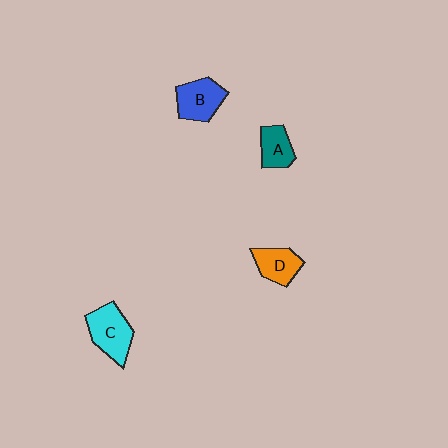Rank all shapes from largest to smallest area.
From largest to smallest: C (cyan), B (blue), D (orange), A (teal).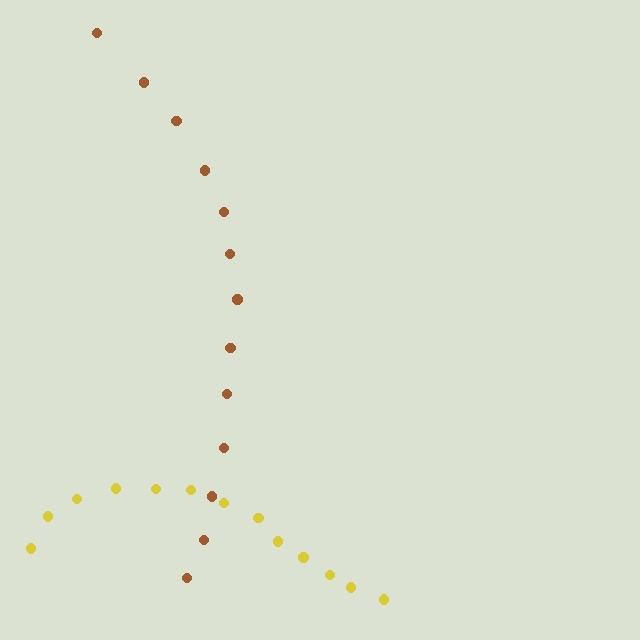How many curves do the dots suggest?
There are 2 distinct paths.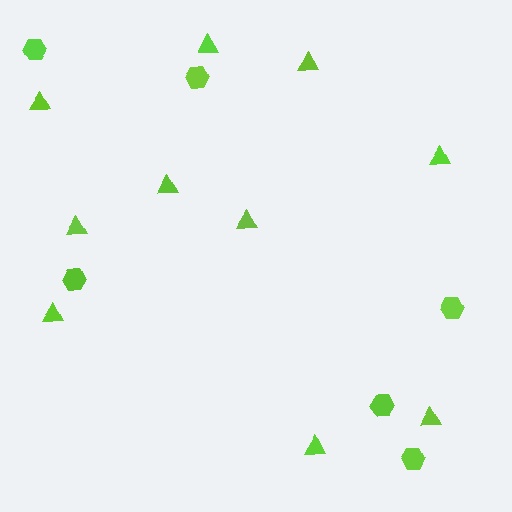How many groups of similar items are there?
There are 2 groups: one group of hexagons (6) and one group of triangles (10).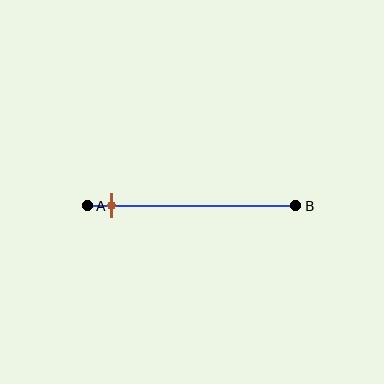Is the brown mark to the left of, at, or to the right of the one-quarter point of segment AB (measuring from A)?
The brown mark is to the left of the one-quarter point of segment AB.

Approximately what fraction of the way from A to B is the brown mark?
The brown mark is approximately 10% of the way from A to B.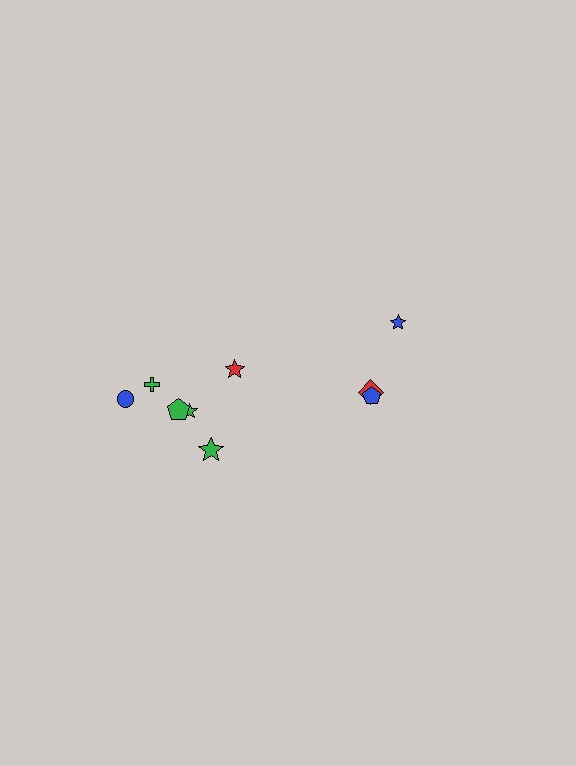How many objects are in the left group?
There are 6 objects.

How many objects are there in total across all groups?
There are 9 objects.